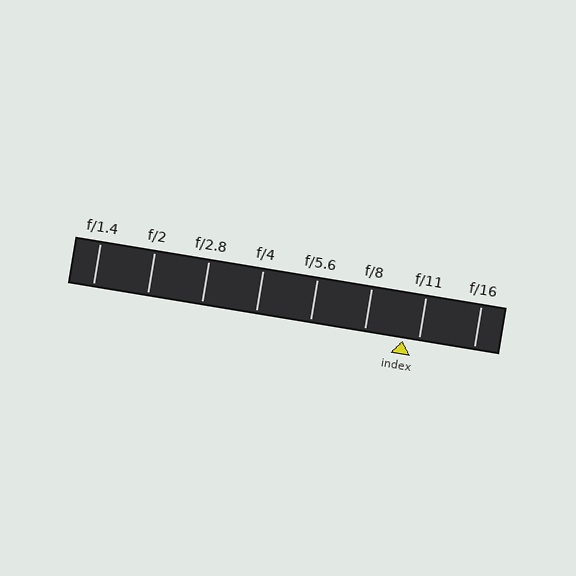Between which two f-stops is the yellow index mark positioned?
The index mark is between f/8 and f/11.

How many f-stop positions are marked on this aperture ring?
There are 8 f-stop positions marked.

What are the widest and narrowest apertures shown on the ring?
The widest aperture shown is f/1.4 and the narrowest is f/16.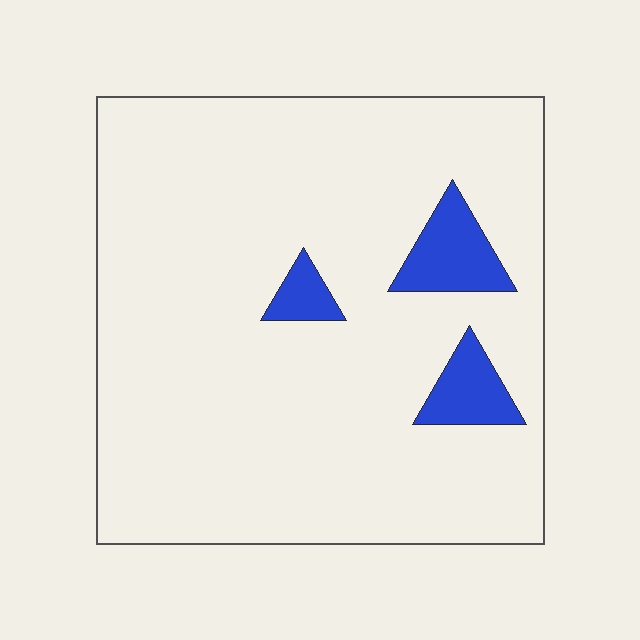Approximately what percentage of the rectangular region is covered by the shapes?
Approximately 10%.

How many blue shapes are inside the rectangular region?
3.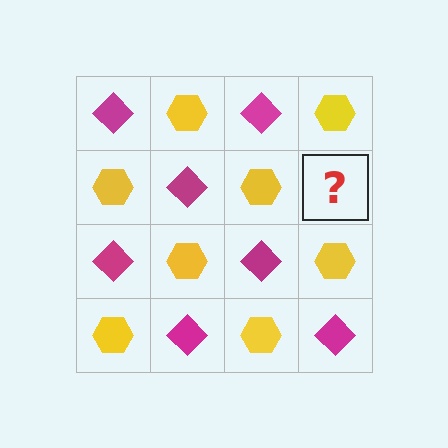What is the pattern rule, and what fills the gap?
The rule is that it alternates magenta diamond and yellow hexagon in a checkerboard pattern. The gap should be filled with a magenta diamond.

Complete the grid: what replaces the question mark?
The question mark should be replaced with a magenta diamond.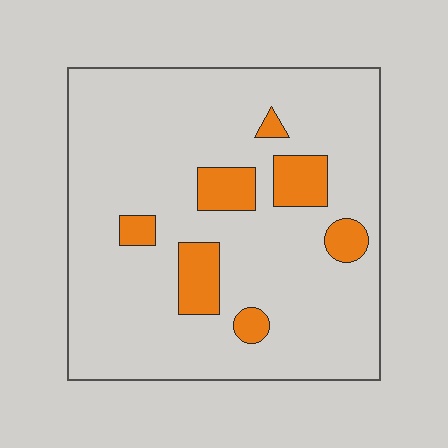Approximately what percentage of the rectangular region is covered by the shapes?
Approximately 15%.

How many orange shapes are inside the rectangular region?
7.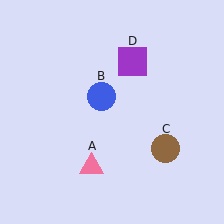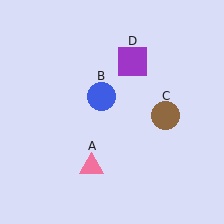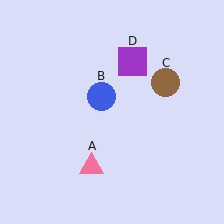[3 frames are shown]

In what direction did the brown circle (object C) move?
The brown circle (object C) moved up.